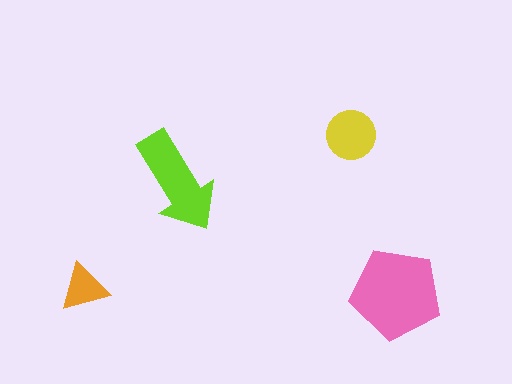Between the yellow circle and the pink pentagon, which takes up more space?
The pink pentagon.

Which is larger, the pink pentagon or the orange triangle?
The pink pentagon.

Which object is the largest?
The pink pentagon.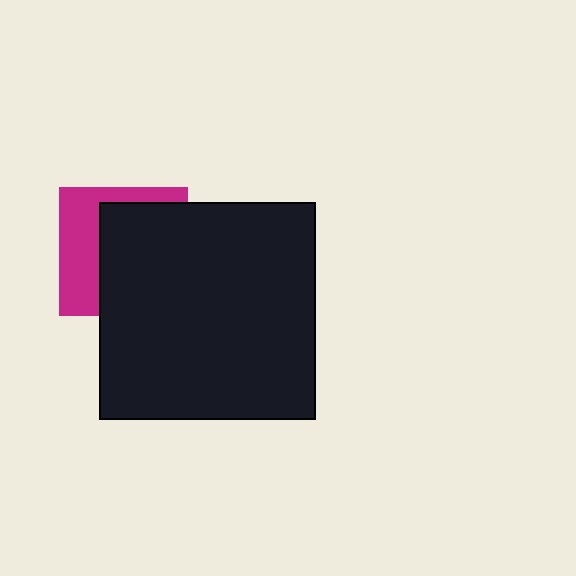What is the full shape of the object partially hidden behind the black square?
The partially hidden object is a magenta square.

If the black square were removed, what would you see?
You would see the complete magenta square.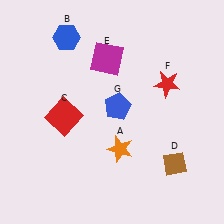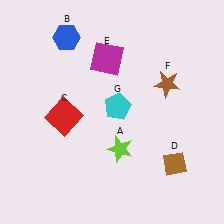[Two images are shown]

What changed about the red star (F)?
In Image 1, F is red. In Image 2, it changed to brown.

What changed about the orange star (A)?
In Image 1, A is orange. In Image 2, it changed to lime.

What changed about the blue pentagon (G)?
In Image 1, G is blue. In Image 2, it changed to cyan.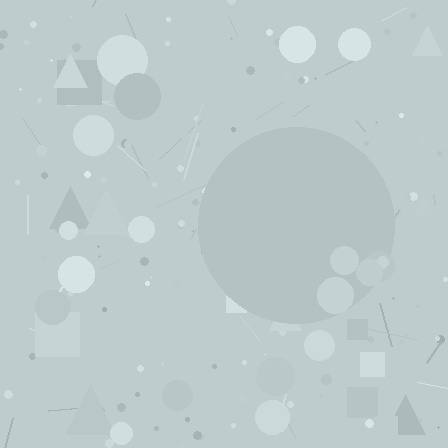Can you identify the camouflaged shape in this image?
The camouflaged shape is a circle.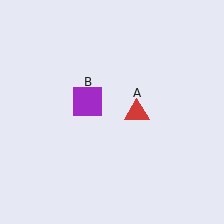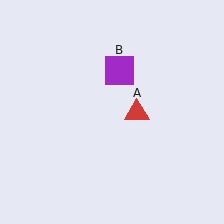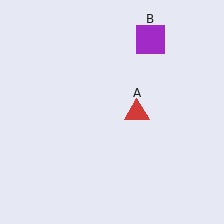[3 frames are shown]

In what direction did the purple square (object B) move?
The purple square (object B) moved up and to the right.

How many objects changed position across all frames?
1 object changed position: purple square (object B).